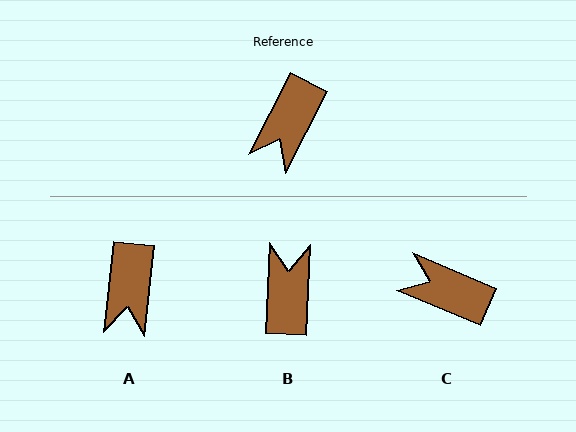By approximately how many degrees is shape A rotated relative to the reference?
Approximately 21 degrees counter-clockwise.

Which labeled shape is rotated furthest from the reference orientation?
B, about 155 degrees away.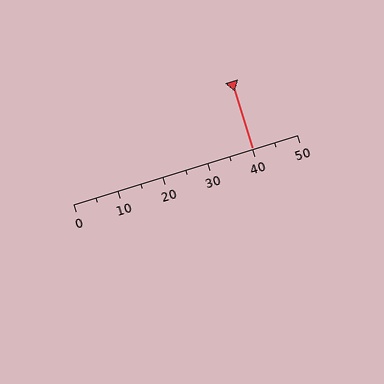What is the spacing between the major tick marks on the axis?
The major ticks are spaced 10 apart.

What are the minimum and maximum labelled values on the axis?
The axis runs from 0 to 50.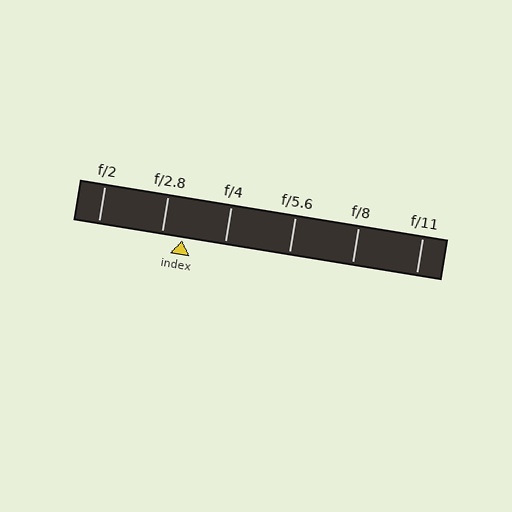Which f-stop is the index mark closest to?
The index mark is closest to f/2.8.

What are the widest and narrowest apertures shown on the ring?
The widest aperture shown is f/2 and the narrowest is f/11.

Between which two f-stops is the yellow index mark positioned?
The index mark is between f/2.8 and f/4.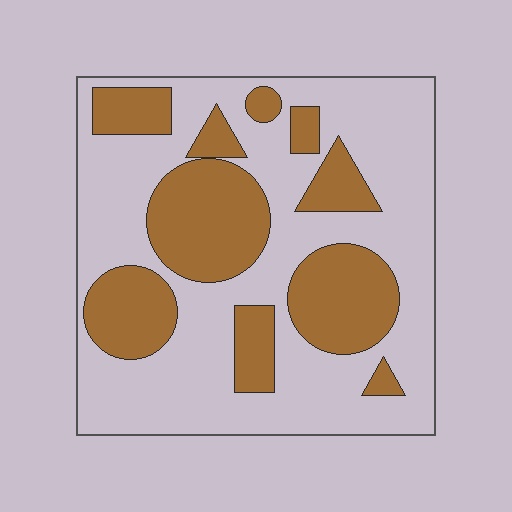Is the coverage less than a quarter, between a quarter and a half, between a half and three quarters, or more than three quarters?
Between a quarter and a half.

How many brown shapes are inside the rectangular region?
10.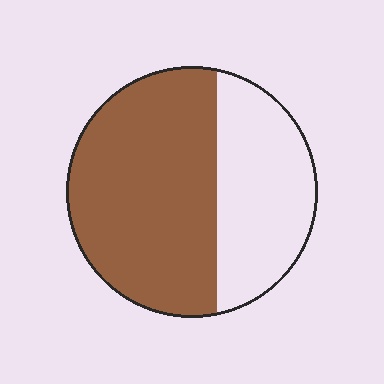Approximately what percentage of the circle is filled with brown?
Approximately 65%.